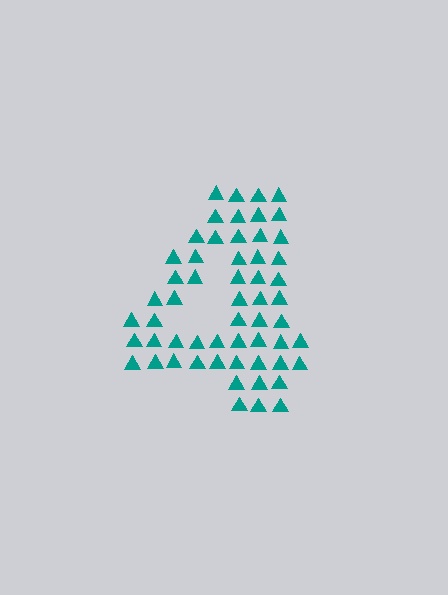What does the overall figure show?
The overall figure shows the digit 4.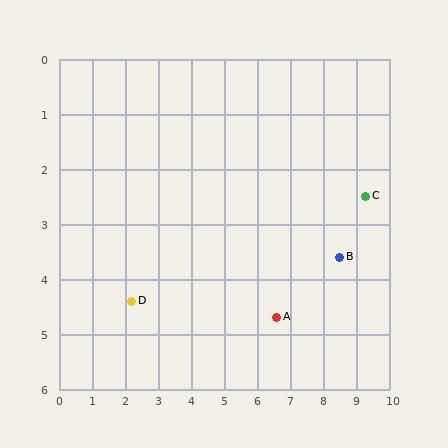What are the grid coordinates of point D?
Point D is at approximately (2.2, 4.4).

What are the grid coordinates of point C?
Point C is at approximately (9.3, 2.5).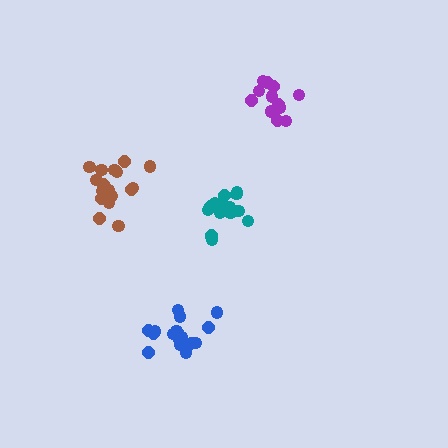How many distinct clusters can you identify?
There are 4 distinct clusters.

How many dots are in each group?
Group 1: 17 dots, Group 2: 18 dots, Group 3: 13 dots, Group 4: 17 dots (65 total).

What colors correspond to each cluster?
The clusters are colored: blue, brown, purple, teal.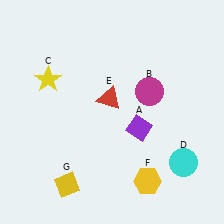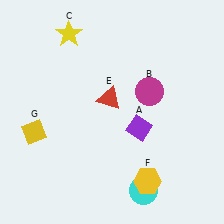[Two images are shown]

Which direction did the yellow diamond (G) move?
The yellow diamond (G) moved up.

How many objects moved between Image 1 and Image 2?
3 objects moved between the two images.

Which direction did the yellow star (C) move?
The yellow star (C) moved up.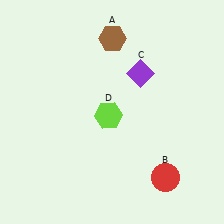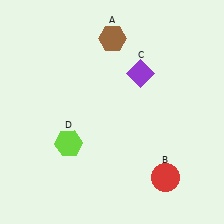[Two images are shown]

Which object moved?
The lime hexagon (D) moved left.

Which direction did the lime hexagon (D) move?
The lime hexagon (D) moved left.